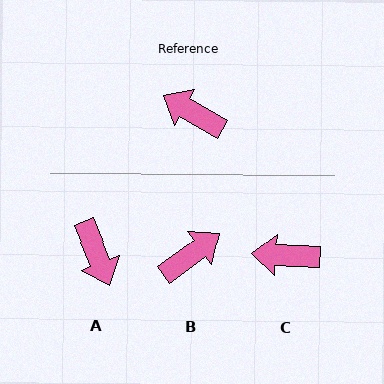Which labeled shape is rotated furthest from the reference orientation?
A, about 141 degrees away.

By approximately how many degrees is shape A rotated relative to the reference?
Approximately 141 degrees counter-clockwise.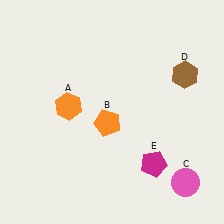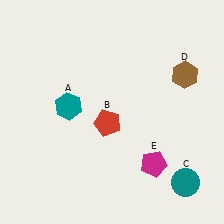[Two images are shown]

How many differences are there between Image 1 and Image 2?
There are 3 differences between the two images.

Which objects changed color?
A changed from orange to teal. B changed from orange to red. C changed from pink to teal.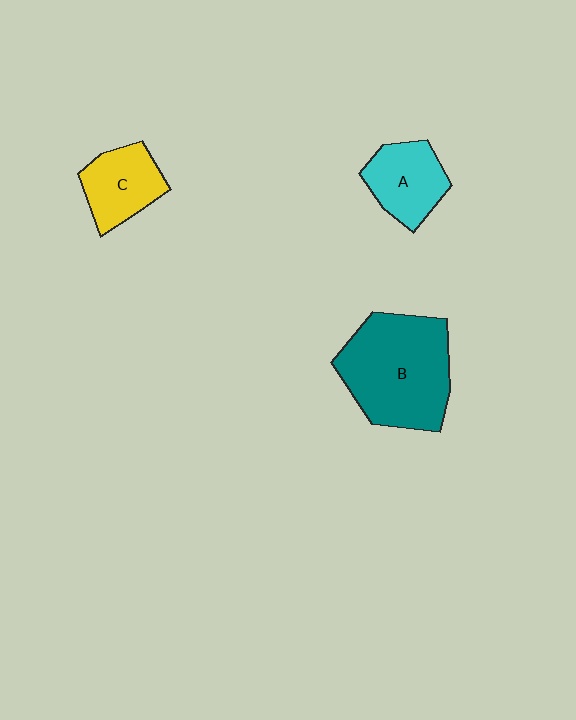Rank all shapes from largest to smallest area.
From largest to smallest: B (teal), A (cyan), C (yellow).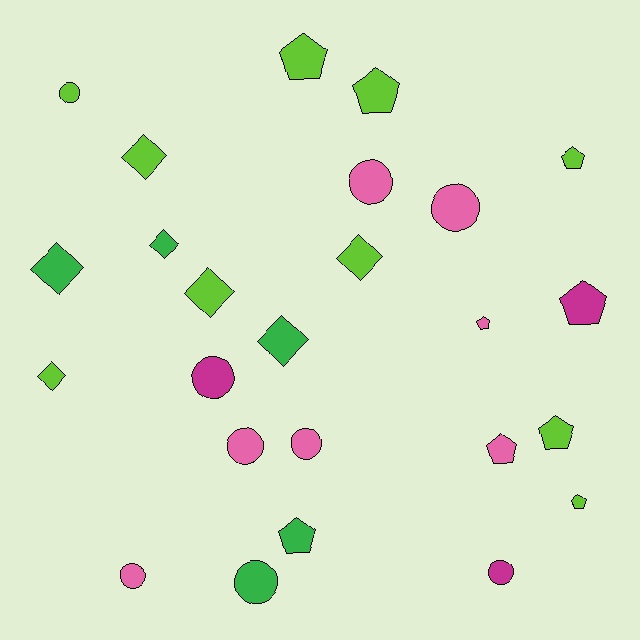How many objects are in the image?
There are 25 objects.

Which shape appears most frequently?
Pentagon, with 9 objects.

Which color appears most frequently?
Lime, with 10 objects.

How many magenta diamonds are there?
There are no magenta diamonds.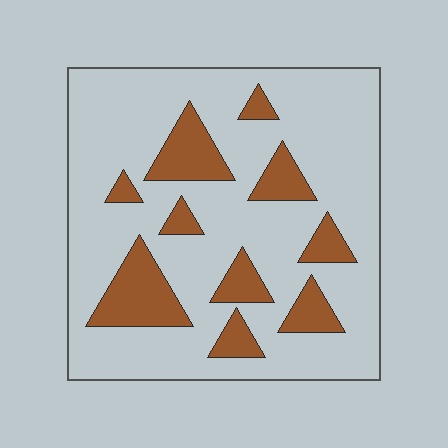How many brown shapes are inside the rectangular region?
10.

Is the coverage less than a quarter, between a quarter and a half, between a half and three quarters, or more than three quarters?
Less than a quarter.